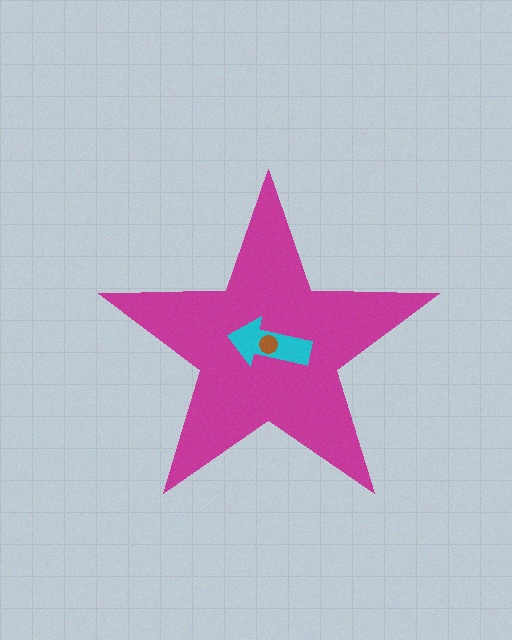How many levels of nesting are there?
3.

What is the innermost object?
The brown circle.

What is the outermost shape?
The magenta star.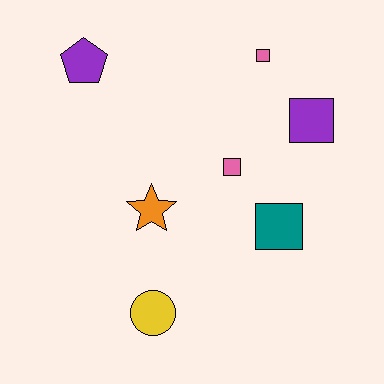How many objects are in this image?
There are 7 objects.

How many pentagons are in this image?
There is 1 pentagon.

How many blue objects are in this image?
There are no blue objects.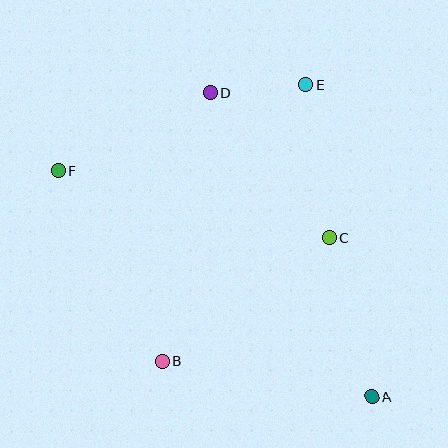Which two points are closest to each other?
Points D and E are closest to each other.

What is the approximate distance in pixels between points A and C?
The distance between A and C is approximately 164 pixels.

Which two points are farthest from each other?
Points A and F are farthest from each other.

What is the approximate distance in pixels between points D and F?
The distance between D and F is approximately 171 pixels.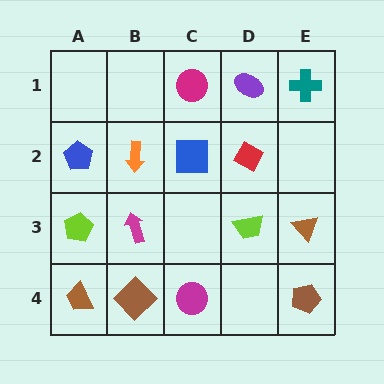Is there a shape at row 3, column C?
No, that cell is empty.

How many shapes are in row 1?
3 shapes.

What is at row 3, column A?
A lime pentagon.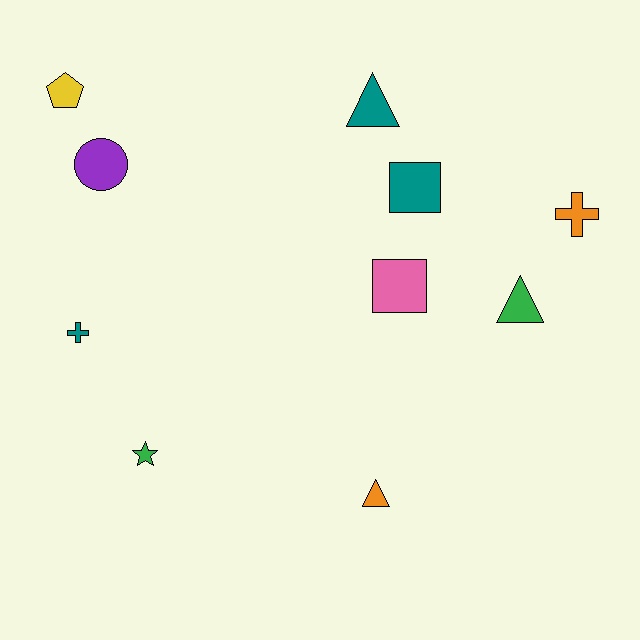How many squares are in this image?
There are 2 squares.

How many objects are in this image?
There are 10 objects.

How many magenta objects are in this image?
There are no magenta objects.